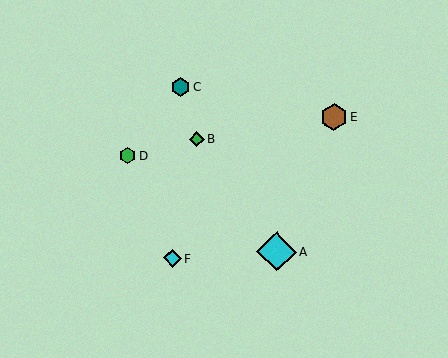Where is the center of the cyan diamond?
The center of the cyan diamond is at (173, 258).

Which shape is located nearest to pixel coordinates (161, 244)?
The cyan diamond (labeled F) at (173, 258) is nearest to that location.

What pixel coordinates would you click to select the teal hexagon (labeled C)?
Click at (181, 87) to select the teal hexagon C.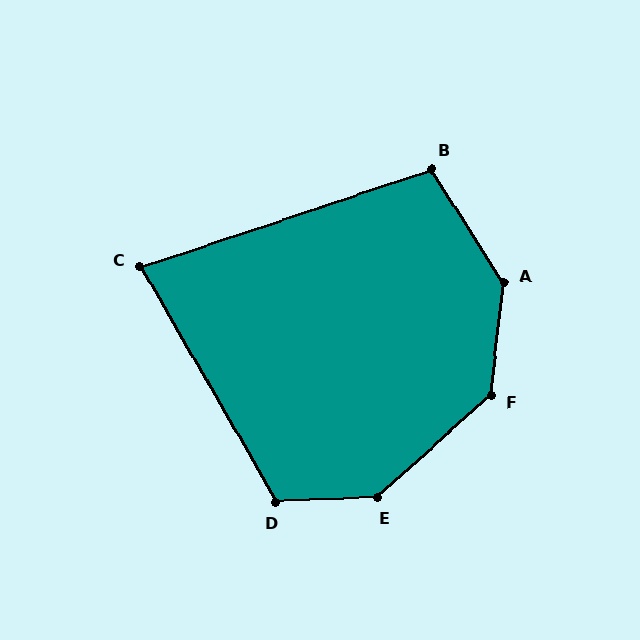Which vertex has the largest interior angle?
A, at approximately 141 degrees.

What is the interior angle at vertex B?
Approximately 104 degrees (obtuse).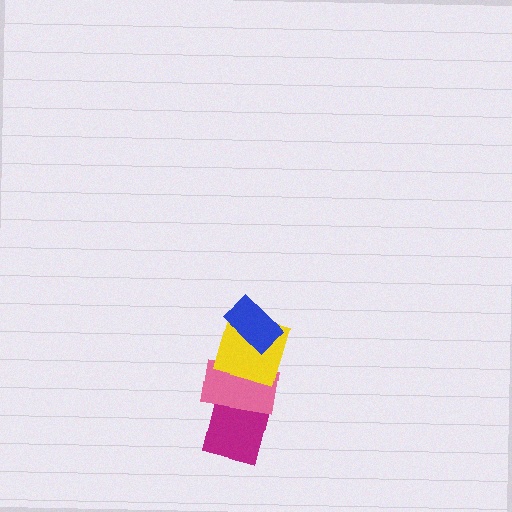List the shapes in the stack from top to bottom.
From top to bottom: the blue rectangle, the yellow square, the pink rectangle, the magenta square.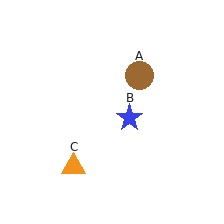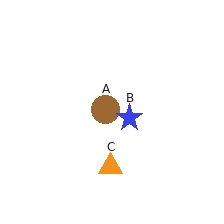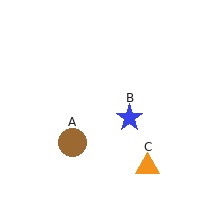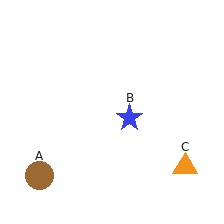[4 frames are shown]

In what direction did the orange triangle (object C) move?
The orange triangle (object C) moved right.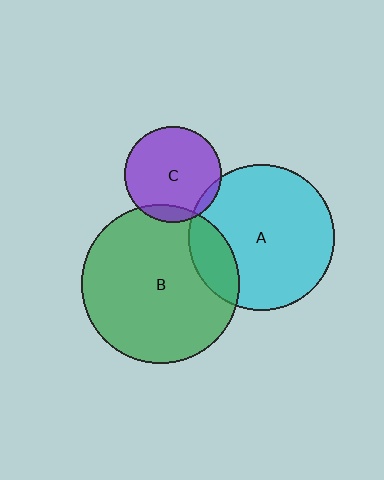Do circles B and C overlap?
Yes.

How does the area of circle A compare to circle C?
Approximately 2.3 times.